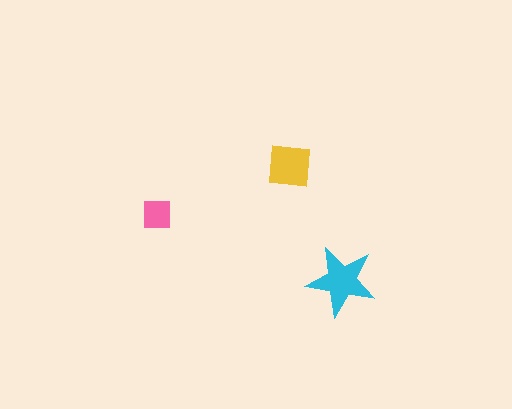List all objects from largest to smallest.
The cyan star, the yellow square, the pink square.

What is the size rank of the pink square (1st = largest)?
3rd.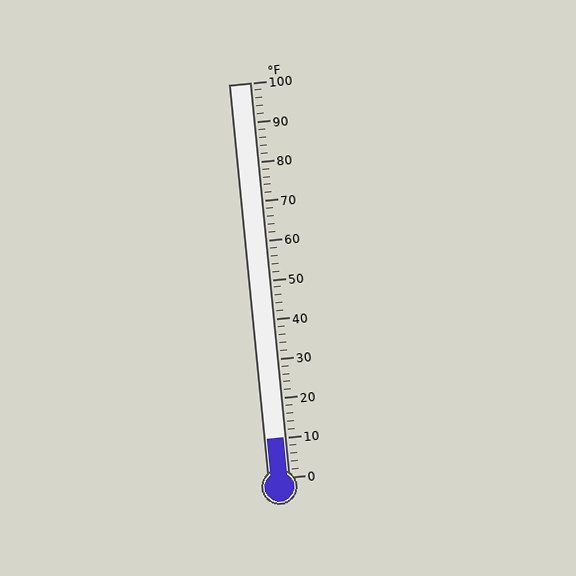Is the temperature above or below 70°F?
The temperature is below 70°F.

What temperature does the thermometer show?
The thermometer shows approximately 10°F.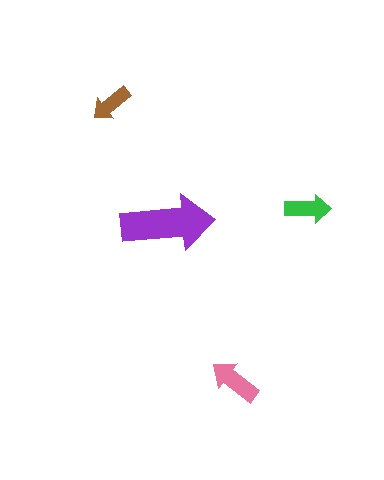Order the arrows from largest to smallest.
the purple one, the pink one, the green one, the brown one.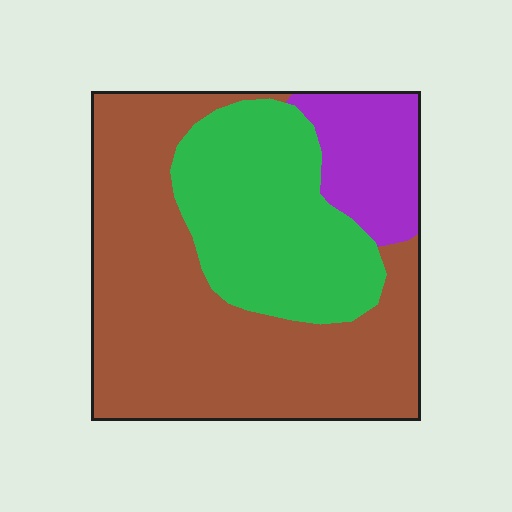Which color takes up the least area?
Purple, at roughly 15%.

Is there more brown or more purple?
Brown.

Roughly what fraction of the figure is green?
Green takes up about one third (1/3) of the figure.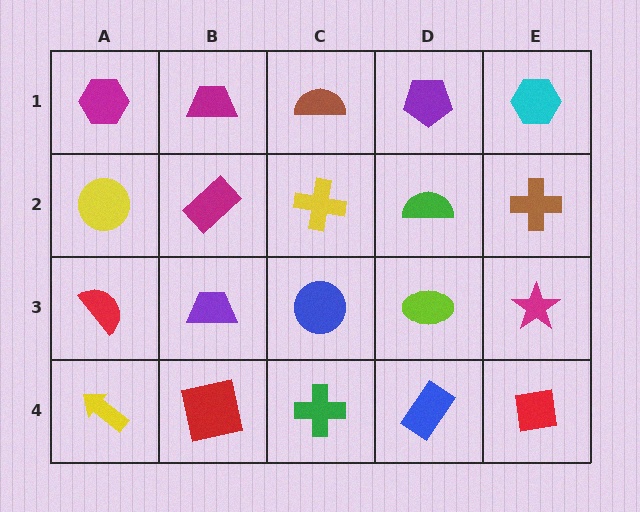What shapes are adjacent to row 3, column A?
A yellow circle (row 2, column A), a yellow arrow (row 4, column A), a purple trapezoid (row 3, column B).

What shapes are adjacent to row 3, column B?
A magenta rectangle (row 2, column B), a red square (row 4, column B), a red semicircle (row 3, column A), a blue circle (row 3, column C).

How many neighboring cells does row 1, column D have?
3.